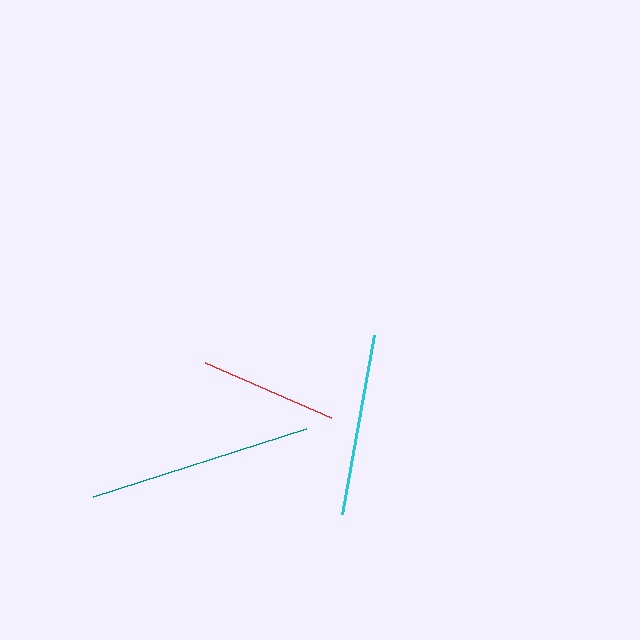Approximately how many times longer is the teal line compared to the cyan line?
The teal line is approximately 1.2 times the length of the cyan line.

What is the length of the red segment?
The red segment is approximately 137 pixels long.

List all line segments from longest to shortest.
From longest to shortest: teal, cyan, red.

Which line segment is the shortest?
The red line is the shortest at approximately 137 pixels.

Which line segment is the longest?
The teal line is the longest at approximately 224 pixels.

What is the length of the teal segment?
The teal segment is approximately 224 pixels long.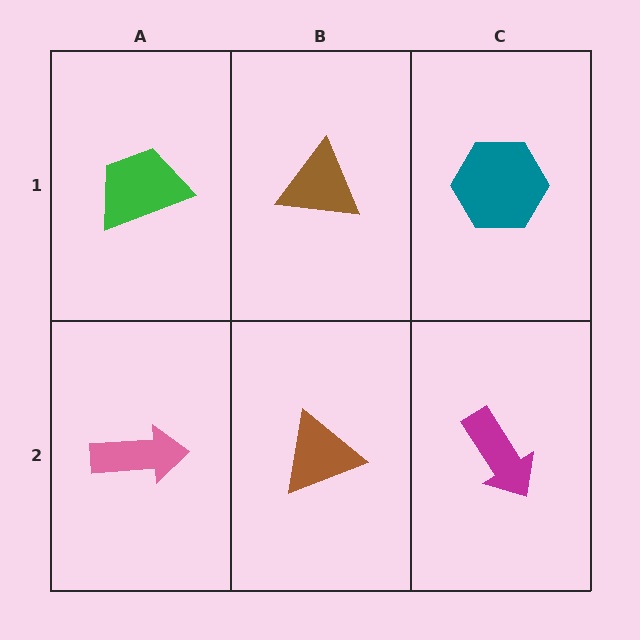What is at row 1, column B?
A brown triangle.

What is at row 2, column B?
A brown triangle.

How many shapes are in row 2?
3 shapes.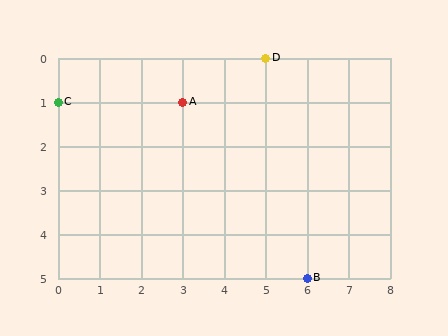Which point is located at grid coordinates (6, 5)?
Point B is at (6, 5).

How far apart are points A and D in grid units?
Points A and D are 2 columns and 1 row apart (about 2.2 grid units diagonally).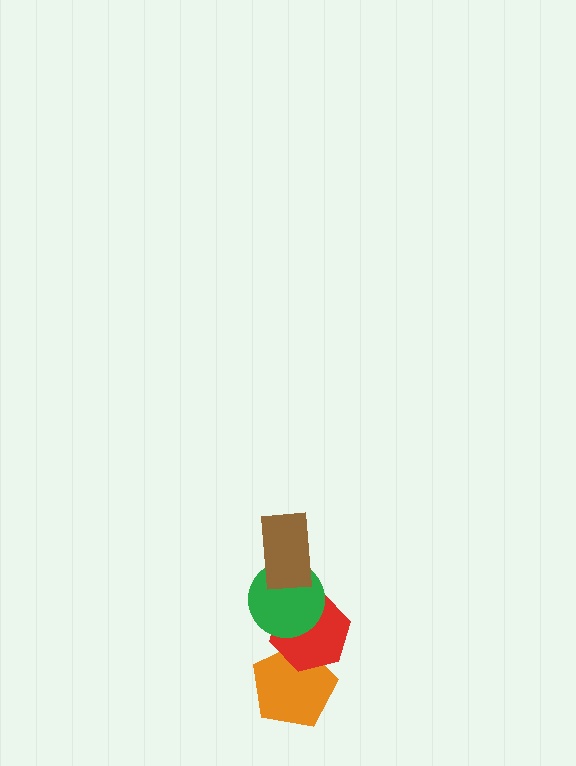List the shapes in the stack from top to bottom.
From top to bottom: the brown rectangle, the green circle, the red hexagon, the orange pentagon.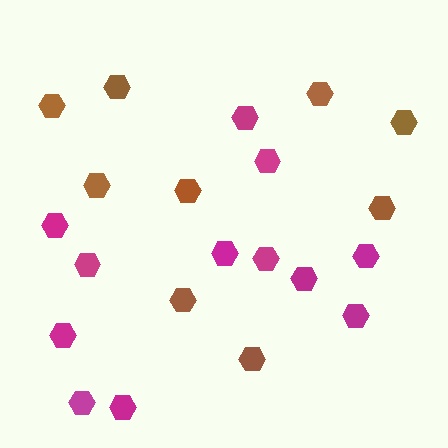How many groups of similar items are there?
There are 2 groups: one group of brown hexagons (9) and one group of magenta hexagons (12).